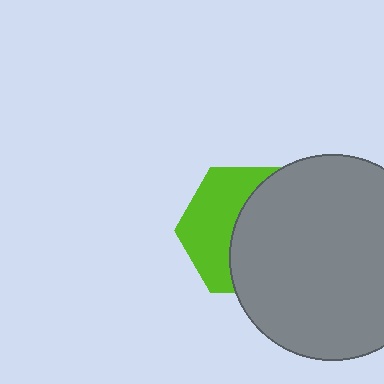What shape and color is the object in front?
The object in front is a gray circle.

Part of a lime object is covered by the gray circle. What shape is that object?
It is a hexagon.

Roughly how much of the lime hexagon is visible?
A small part of it is visible (roughly 44%).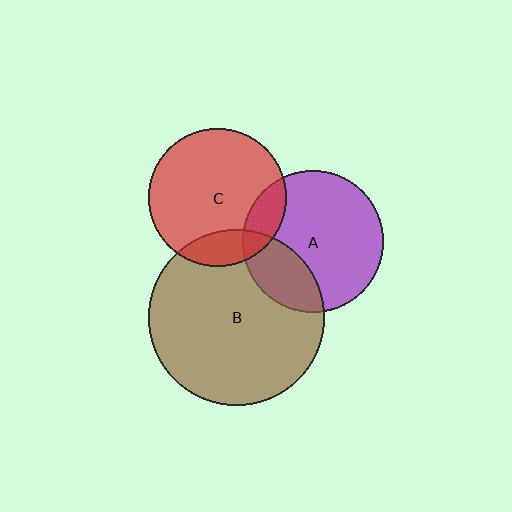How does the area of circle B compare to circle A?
Approximately 1.5 times.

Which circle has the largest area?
Circle B (brown).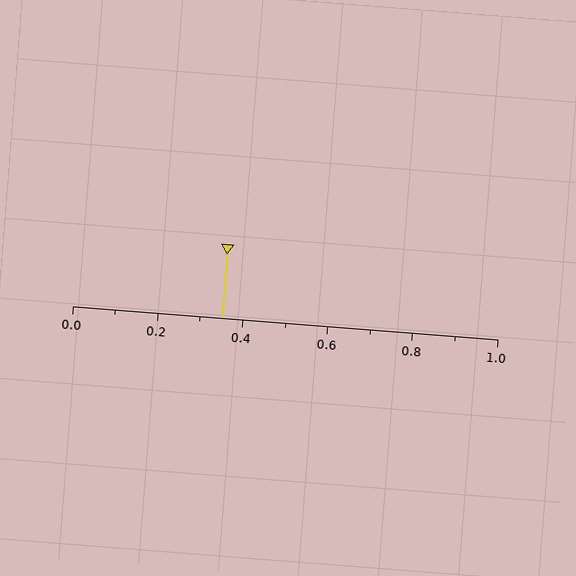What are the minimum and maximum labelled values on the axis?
The axis runs from 0.0 to 1.0.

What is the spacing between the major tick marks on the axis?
The major ticks are spaced 0.2 apart.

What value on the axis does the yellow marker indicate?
The marker indicates approximately 0.35.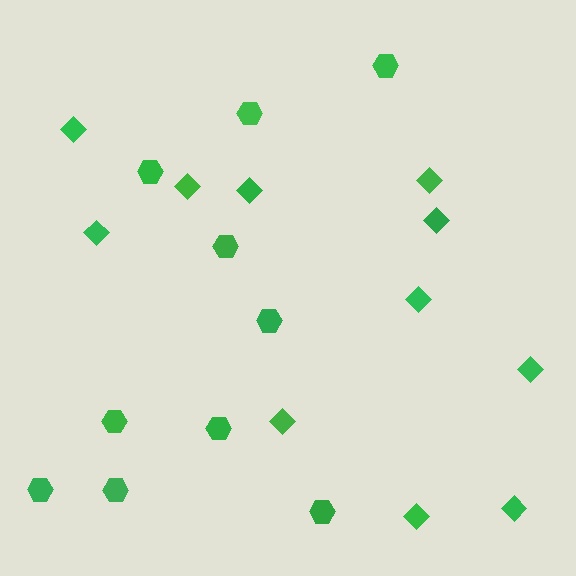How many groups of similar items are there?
There are 2 groups: one group of diamonds (11) and one group of hexagons (10).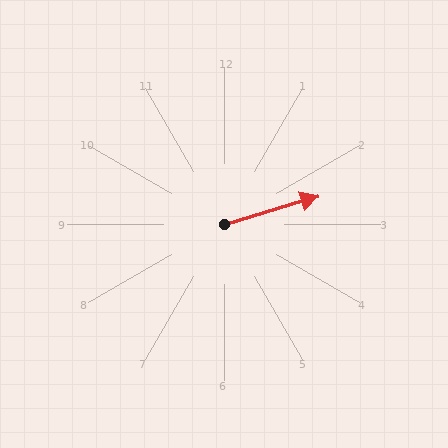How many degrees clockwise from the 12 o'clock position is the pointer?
Approximately 73 degrees.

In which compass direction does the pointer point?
East.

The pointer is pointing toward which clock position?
Roughly 2 o'clock.